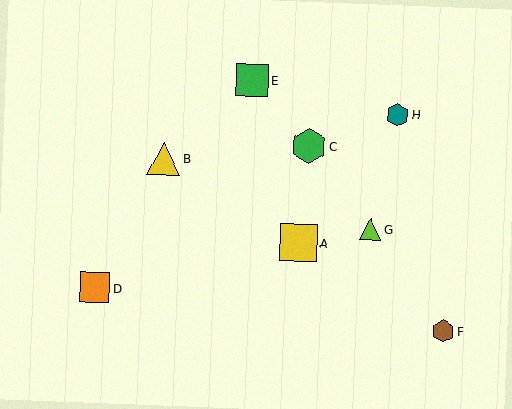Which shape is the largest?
The yellow square (labeled A) is the largest.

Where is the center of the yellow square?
The center of the yellow square is at (298, 243).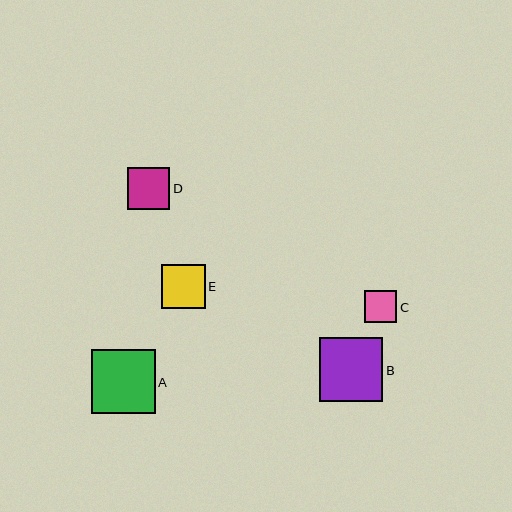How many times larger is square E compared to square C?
Square E is approximately 1.4 times the size of square C.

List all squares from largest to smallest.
From largest to smallest: A, B, E, D, C.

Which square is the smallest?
Square C is the smallest with a size of approximately 32 pixels.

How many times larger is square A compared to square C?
Square A is approximately 2.0 times the size of square C.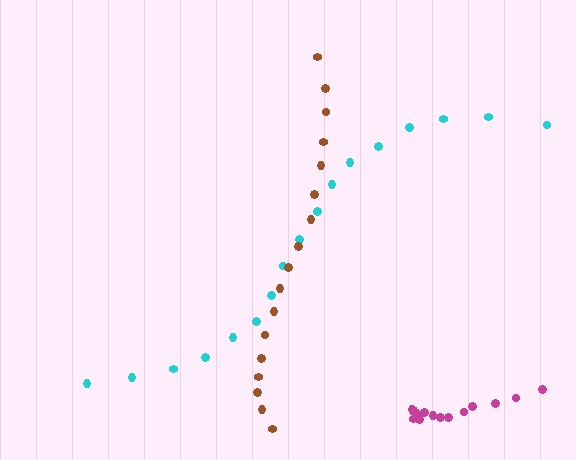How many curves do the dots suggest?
There are 3 distinct paths.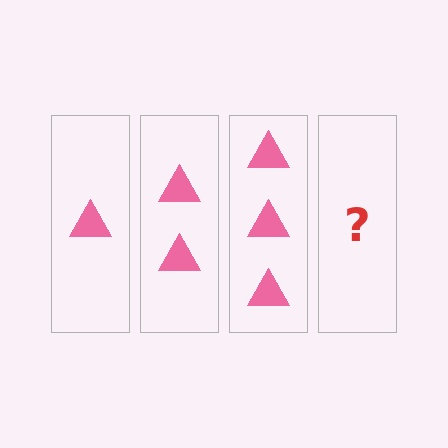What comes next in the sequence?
The next element should be 4 triangles.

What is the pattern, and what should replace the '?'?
The pattern is that each step adds one more triangle. The '?' should be 4 triangles.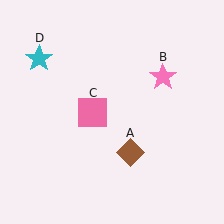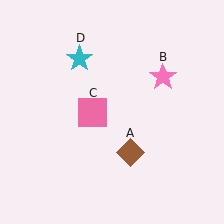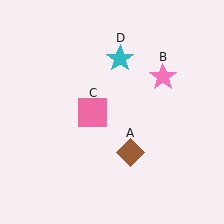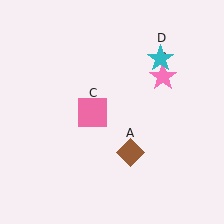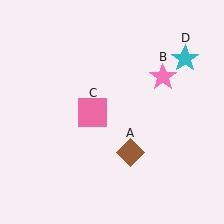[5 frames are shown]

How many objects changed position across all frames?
1 object changed position: cyan star (object D).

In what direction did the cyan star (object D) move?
The cyan star (object D) moved right.